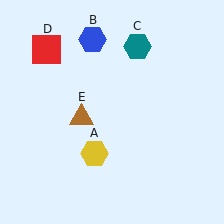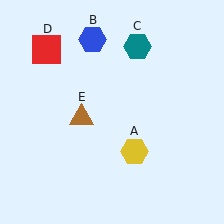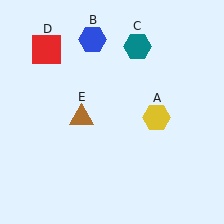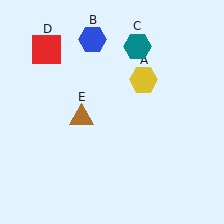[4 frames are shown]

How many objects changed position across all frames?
1 object changed position: yellow hexagon (object A).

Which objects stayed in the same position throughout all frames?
Blue hexagon (object B) and teal hexagon (object C) and red square (object D) and brown triangle (object E) remained stationary.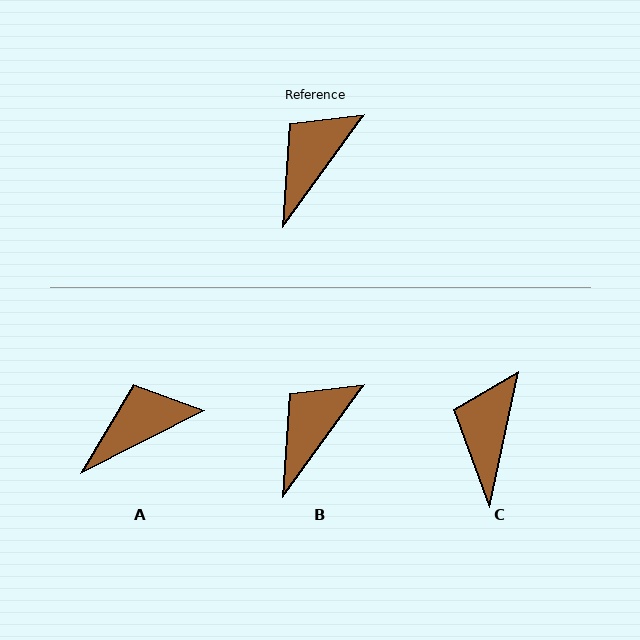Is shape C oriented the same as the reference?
No, it is off by about 23 degrees.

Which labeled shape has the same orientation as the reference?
B.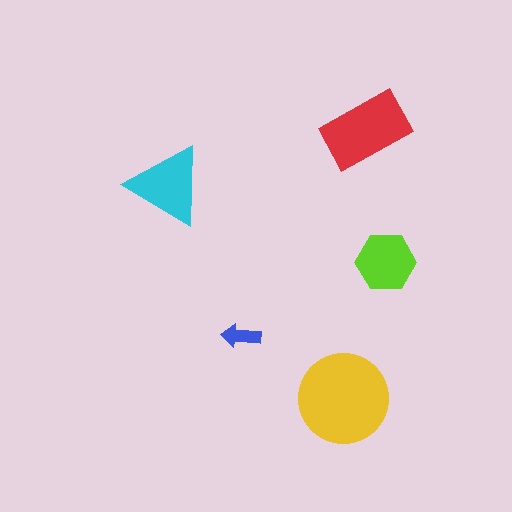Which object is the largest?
The yellow circle.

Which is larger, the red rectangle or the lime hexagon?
The red rectangle.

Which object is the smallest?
The blue arrow.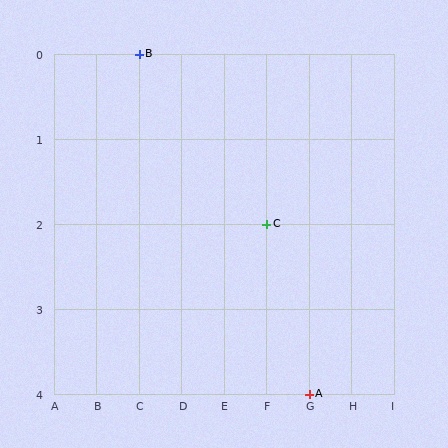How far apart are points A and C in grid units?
Points A and C are 1 column and 2 rows apart (about 2.2 grid units diagonally).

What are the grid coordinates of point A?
Point A is at grid coordinates (G, 4).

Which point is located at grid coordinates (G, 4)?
Point A is at (G, 4).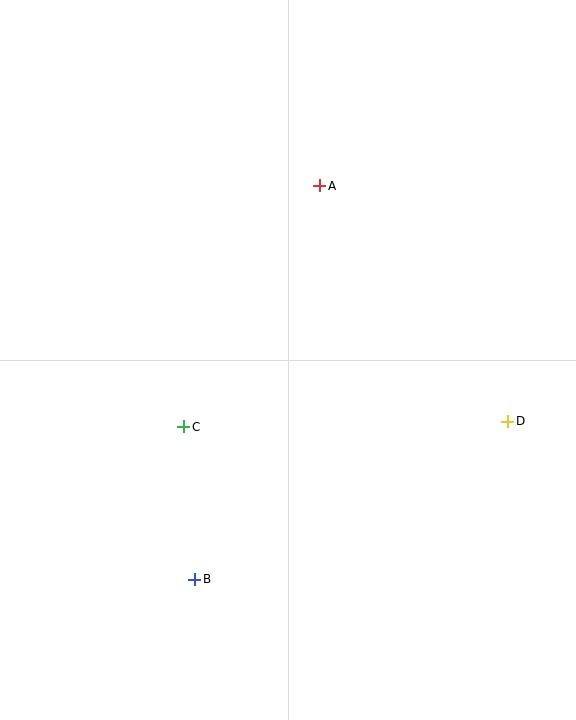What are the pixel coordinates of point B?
Point B is at (195, 579).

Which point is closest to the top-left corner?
Point A is closest to the top-left corner.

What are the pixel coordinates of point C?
Point C is at (184, 427).